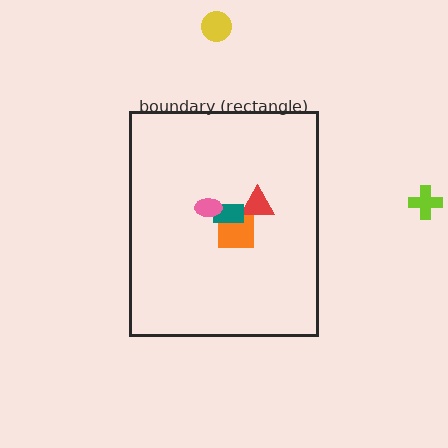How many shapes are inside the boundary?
4 inside, 2 outside.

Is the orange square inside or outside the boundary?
Inside.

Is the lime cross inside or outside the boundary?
Outside.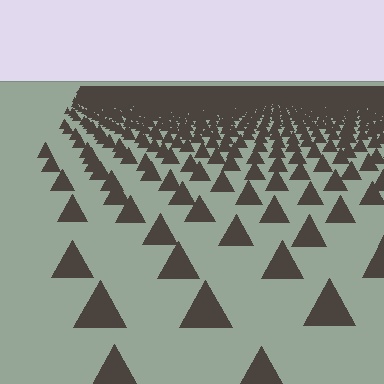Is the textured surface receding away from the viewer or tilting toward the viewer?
The surface is receding away from the viewer. Texture elements get smaller and denser toward the top.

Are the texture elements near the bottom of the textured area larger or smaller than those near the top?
Larger. Near the bottom, elements are closer to the viewer and appear at a bigger on-screen size.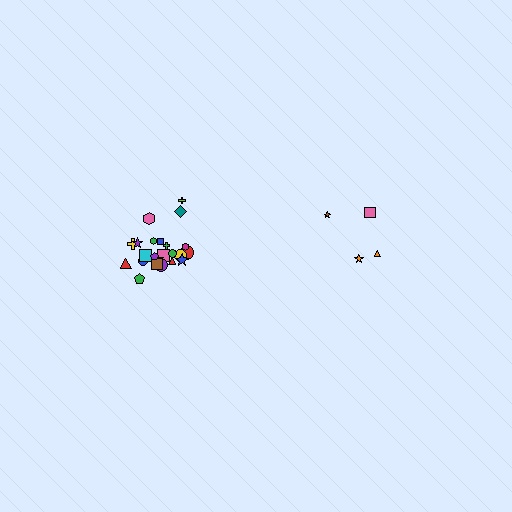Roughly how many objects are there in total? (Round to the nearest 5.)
Roughly 30 objects in total.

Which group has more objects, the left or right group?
The left group.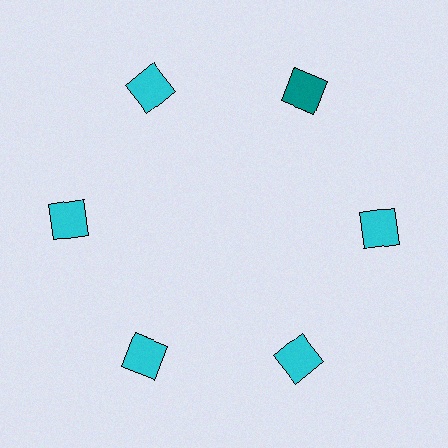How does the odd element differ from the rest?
It has a different color: teal instead of cyan.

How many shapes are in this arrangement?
There are 6 shapes arranged in a ring pattern.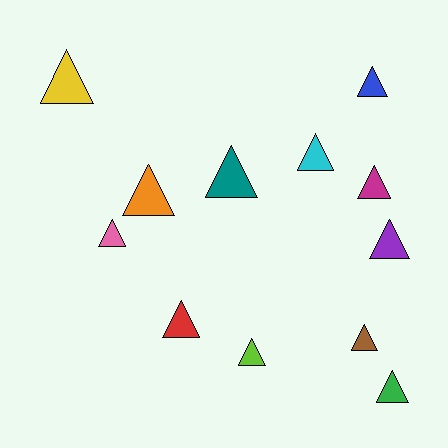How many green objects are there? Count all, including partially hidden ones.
There is 1 green object.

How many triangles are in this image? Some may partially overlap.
There are 12 triangles.